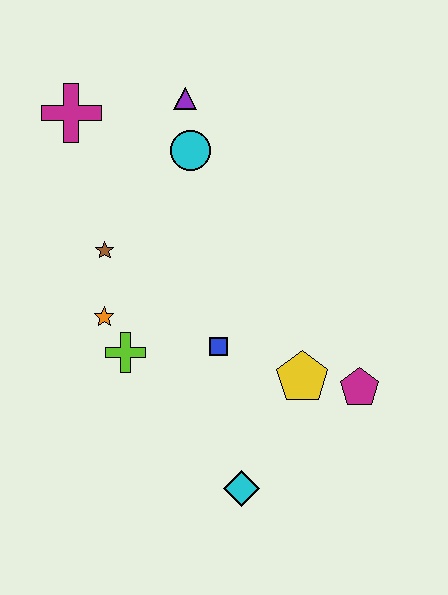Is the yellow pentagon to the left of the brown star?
No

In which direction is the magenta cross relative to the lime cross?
The magenta cross is above the lime cross.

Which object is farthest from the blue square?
The magenta cross is farthest from the blue square.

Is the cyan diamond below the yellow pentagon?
Yes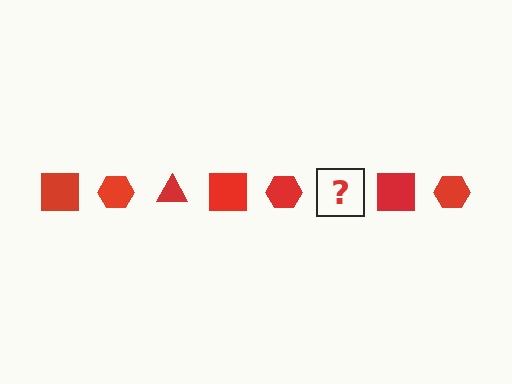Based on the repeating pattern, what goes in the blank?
The blank should be a red triangle.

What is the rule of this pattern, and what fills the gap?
The rule is that the pattern cycles through square, hexagon, triangle shapes in red. The gap should be filled with a red triangle.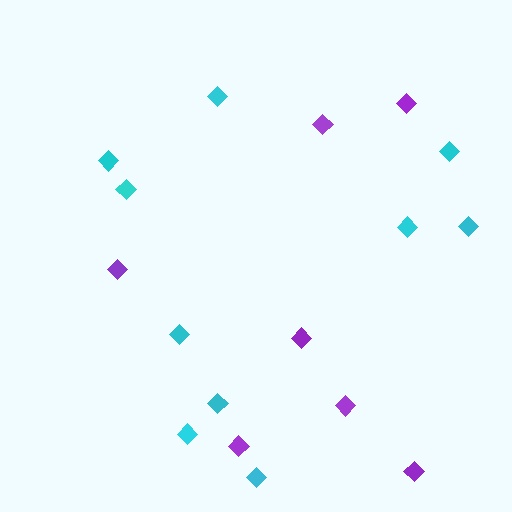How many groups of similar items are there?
There are 2 groups: one group of purple diamonds (7) and one group of cyan diamonds (10).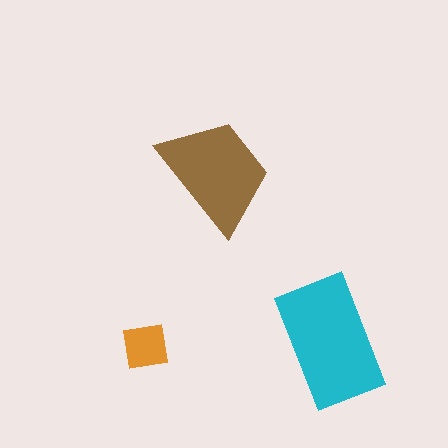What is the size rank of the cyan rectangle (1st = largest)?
1st.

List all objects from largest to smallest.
The cyan rectangle, the brown trapezoid, the orange square.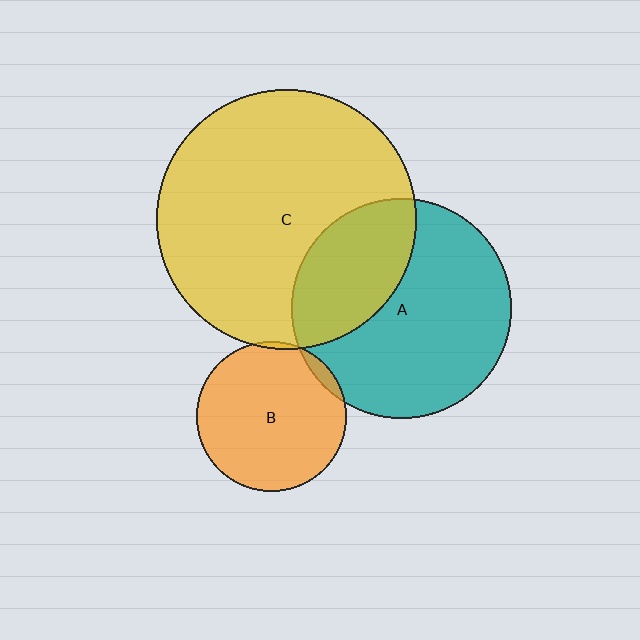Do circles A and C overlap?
Yes.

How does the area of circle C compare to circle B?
Approximately 3.0 times.